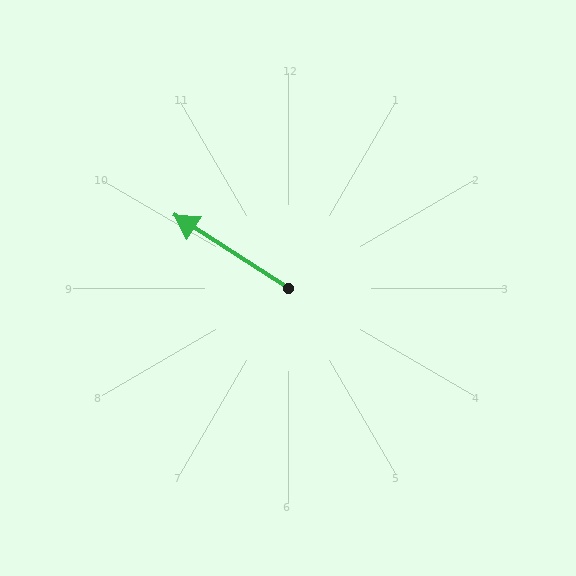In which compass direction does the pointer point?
Northwest.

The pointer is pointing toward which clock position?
Roughly 10 o'clock.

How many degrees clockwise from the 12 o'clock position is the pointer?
Approximately 303 degrees.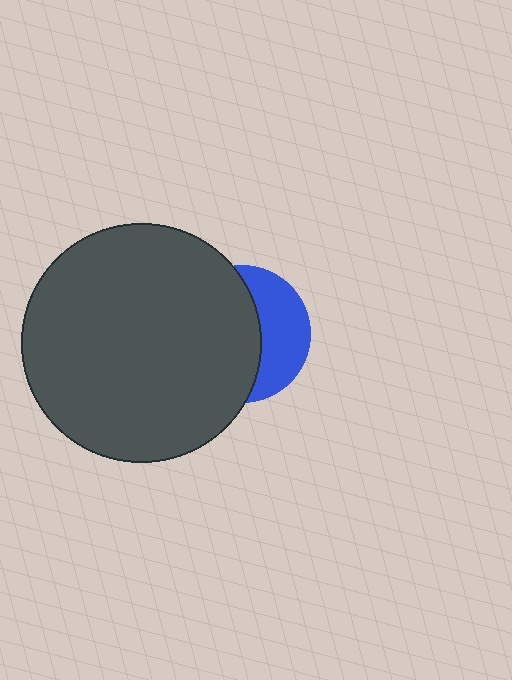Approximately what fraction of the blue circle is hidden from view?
Roughly 62% of the blue circle is hidden behind the dark gray circle.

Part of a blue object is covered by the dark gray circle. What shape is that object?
It is a circle.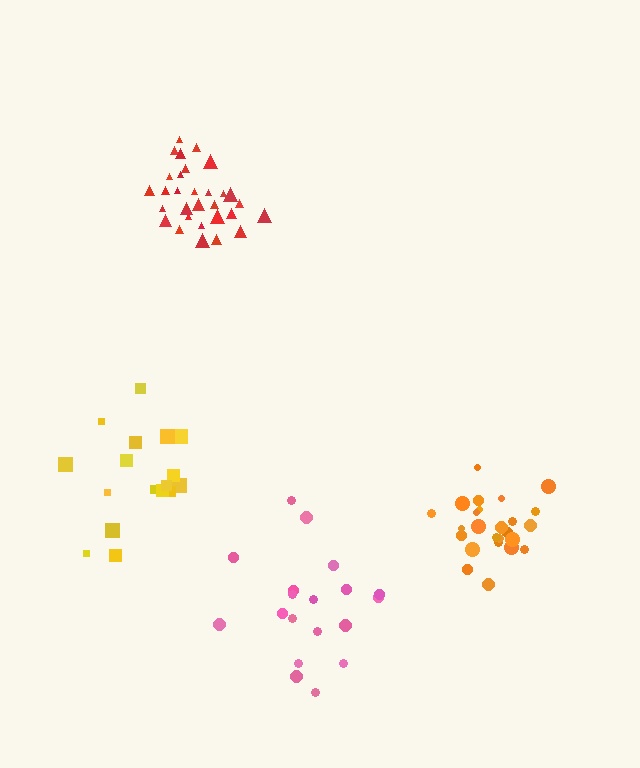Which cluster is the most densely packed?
Red.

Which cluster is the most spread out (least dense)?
Yellow.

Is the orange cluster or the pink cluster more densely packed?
Orange.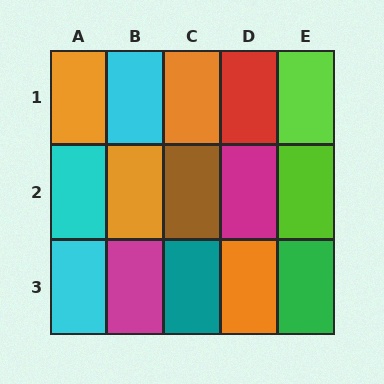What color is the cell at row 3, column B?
Magenta.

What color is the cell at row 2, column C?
Brown.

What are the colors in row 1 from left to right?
Orange, cyan, orange, red, lime.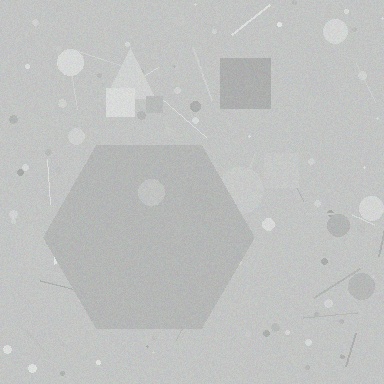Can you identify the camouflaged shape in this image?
The camouflaged shape is a hexagon.